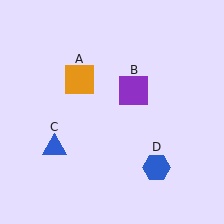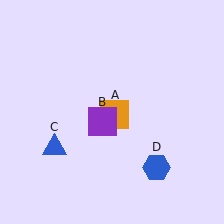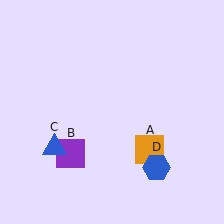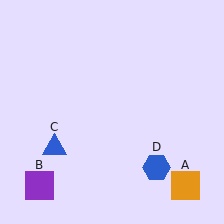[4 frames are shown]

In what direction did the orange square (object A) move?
The orange square (object A) moved down and to the right.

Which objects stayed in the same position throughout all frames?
Blue triangle (object C) and blue hexagon (object D) remained stationary.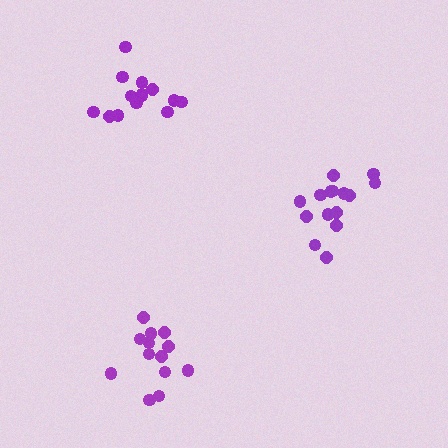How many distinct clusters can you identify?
There are 3 distinct clusters.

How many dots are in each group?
Group 1: 14 dots, Group 2: 15 dots, Group 3: 13 dots (42 total).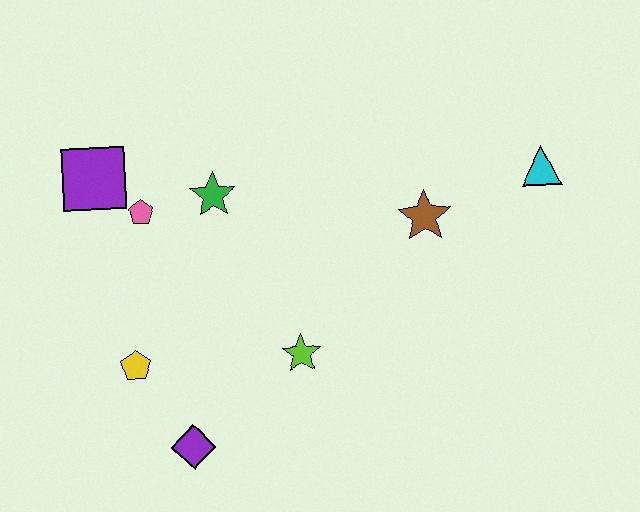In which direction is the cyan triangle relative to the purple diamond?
The cyan triangle is to the right of the purple diamond.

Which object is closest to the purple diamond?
The yellow pentagon is closest to the purple diamond.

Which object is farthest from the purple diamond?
The cyan triangle is farthest from the purple diamond.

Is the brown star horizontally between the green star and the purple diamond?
No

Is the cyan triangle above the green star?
Yes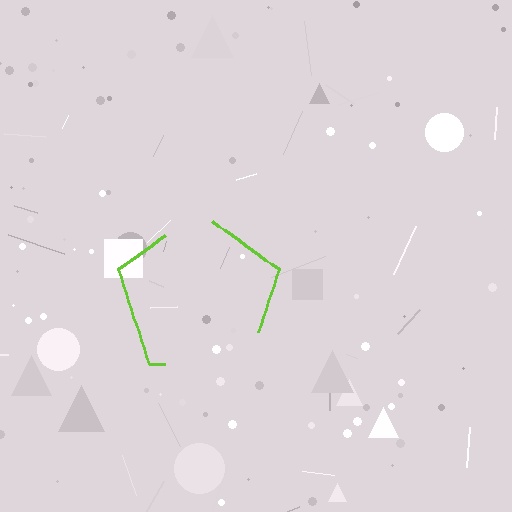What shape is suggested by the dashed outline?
The dashed outline suggests a pentagon.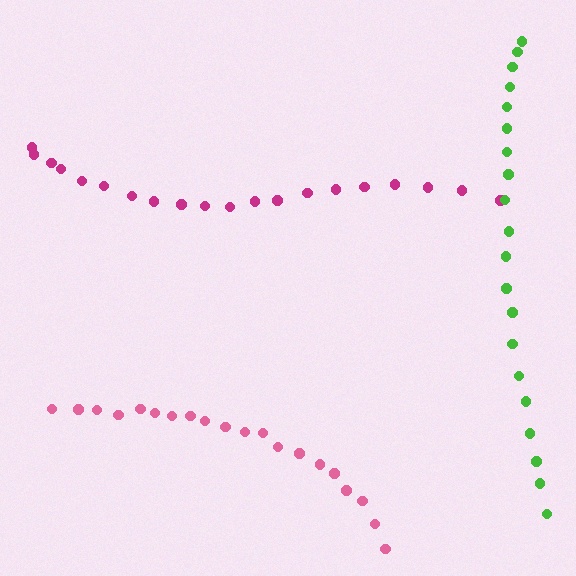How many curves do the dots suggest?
There are 3 distinct paths.